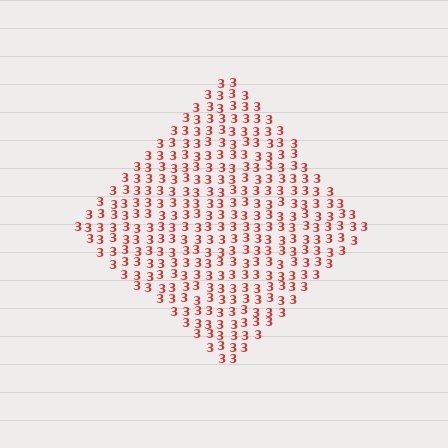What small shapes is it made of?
It is made of small digit 3's.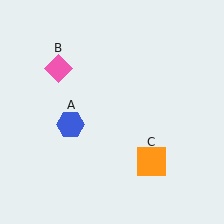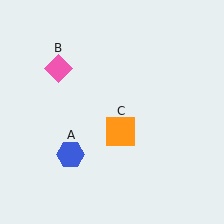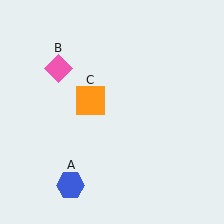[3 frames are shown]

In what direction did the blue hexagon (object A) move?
The blue hexagon (object A) moved down.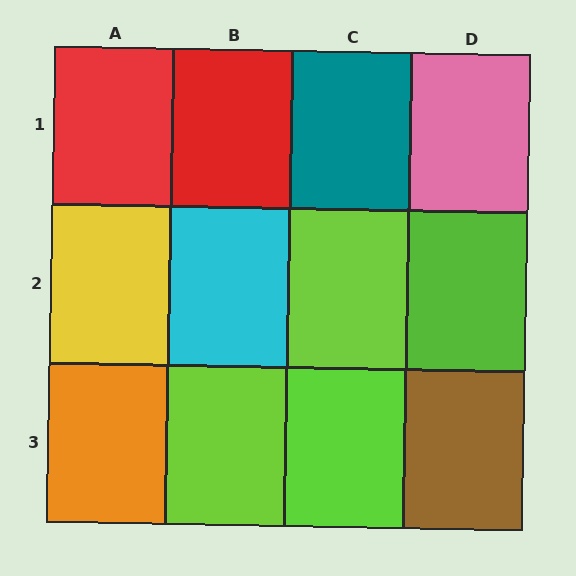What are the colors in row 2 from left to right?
Yellow, cyan, lime, lime.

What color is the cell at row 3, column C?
Lime.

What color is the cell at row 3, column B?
Lime.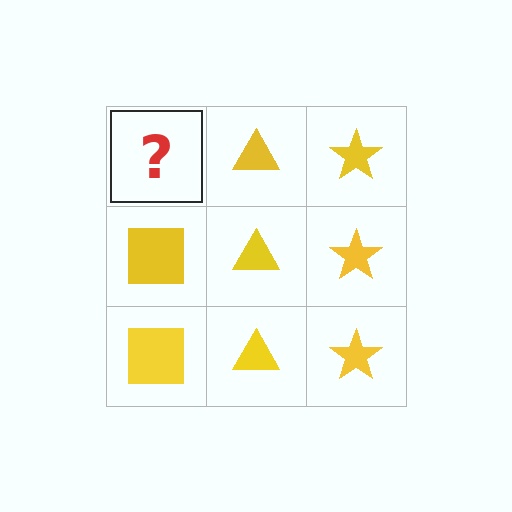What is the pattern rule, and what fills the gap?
The rule is that each column has a consistent shape. The gap should be filled with a yellow square.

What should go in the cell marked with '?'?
The missing cell should contain a yellow square.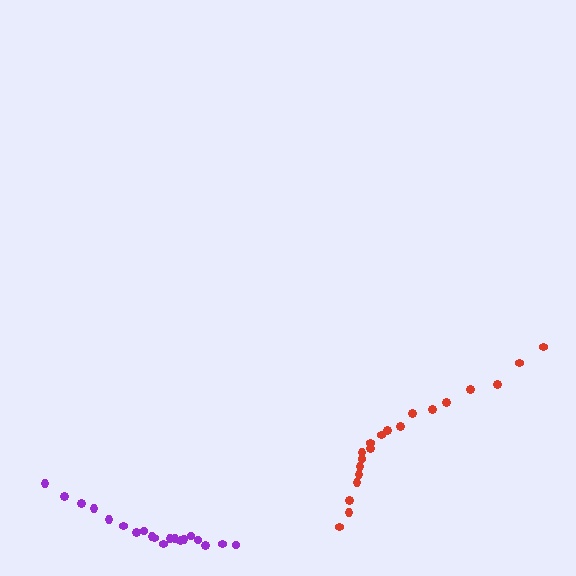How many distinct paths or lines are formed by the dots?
There are 2 distinct paths.